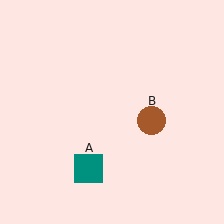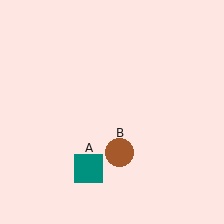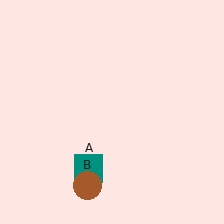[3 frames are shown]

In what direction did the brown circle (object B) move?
The brown circle (object B) moved down and to the left.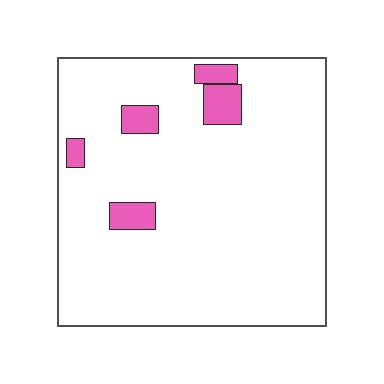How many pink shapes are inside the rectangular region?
5.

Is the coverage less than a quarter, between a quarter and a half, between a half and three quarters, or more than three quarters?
Less than a quarter.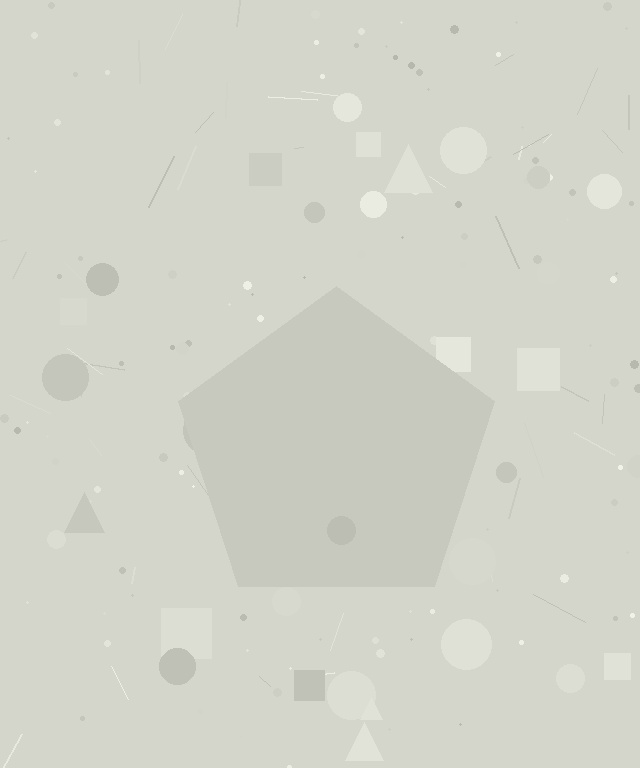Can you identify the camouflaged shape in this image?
The camouflaged shape is a pentagon.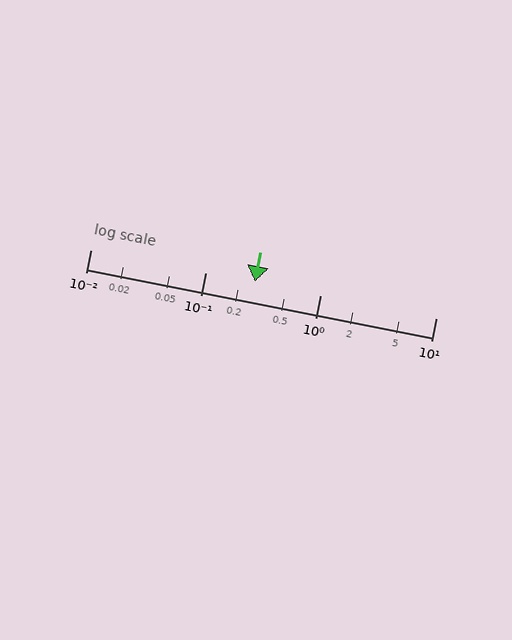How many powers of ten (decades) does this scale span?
The scale spans 3 decades, from 0.01 to 10.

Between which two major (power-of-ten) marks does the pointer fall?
The pointer is between 0.1 and 1.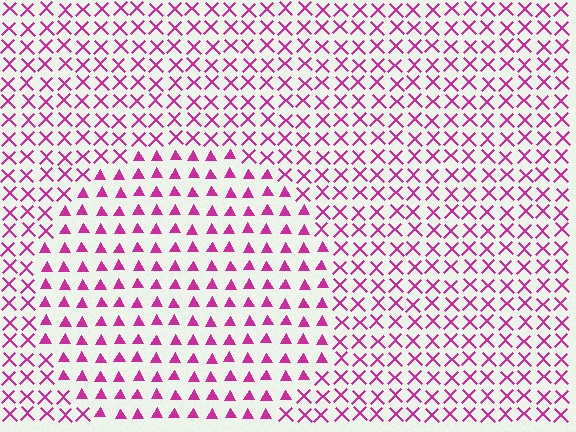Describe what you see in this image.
The image is filled with small magenta elements arranged in a uniform grid. A circle-shaped region contains triangles, while the surrounding area contains X marks. The boundary is defined purely by the change in element shape.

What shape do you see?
I see a circle.